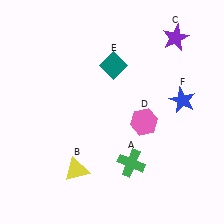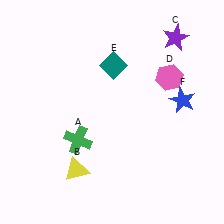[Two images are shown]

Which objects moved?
The objects that moved are: the green cross (A), the pink hexagon (D).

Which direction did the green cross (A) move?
The green cross (A) moved left.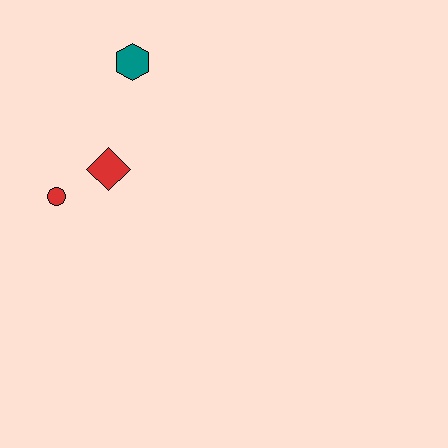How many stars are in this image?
There are no stars.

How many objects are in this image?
There are 3 objects.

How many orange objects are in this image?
There are no orange objects.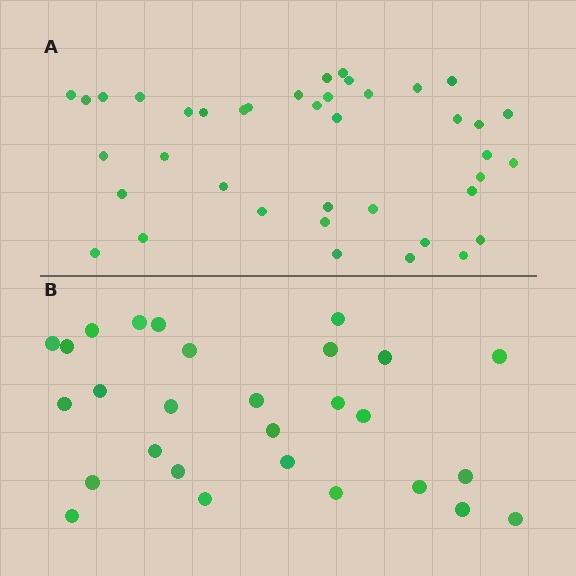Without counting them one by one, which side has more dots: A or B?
Region A (the top region) has more dots.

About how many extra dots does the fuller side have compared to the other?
Region A has roughly 12 or so more dots than region B.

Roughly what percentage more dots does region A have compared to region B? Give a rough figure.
About 45% more.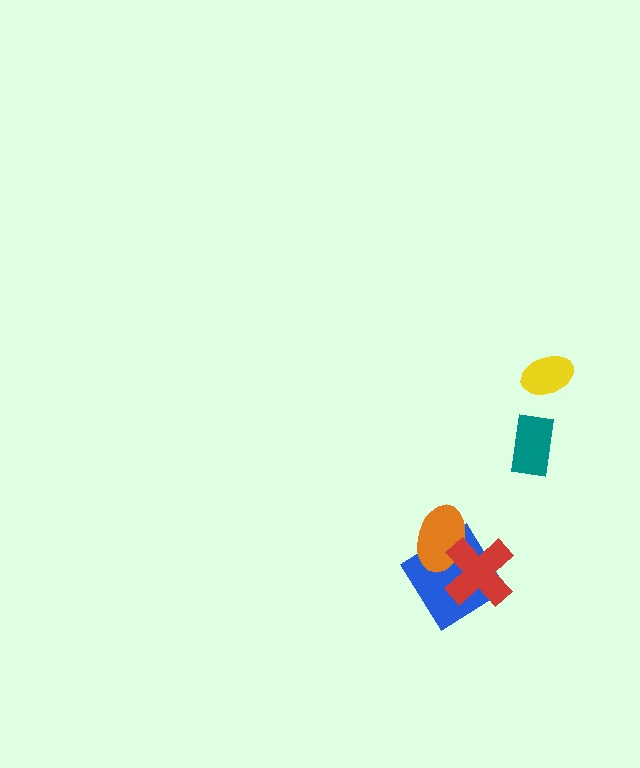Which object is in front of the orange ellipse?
The red cross is in front of the orange ellipse.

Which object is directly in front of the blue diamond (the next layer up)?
The orange ellipse is directly in front of the blue diamond.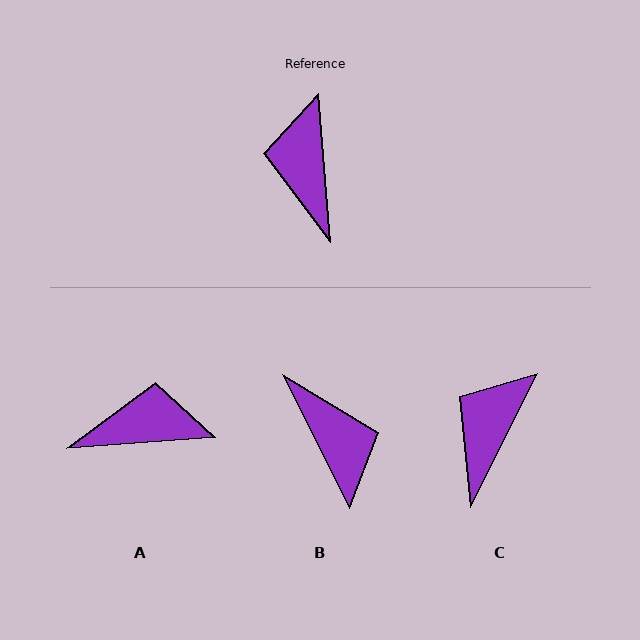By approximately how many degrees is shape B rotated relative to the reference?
Approximately 158 degrees clockwise.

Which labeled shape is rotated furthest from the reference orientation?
B, about 158 degrees away.